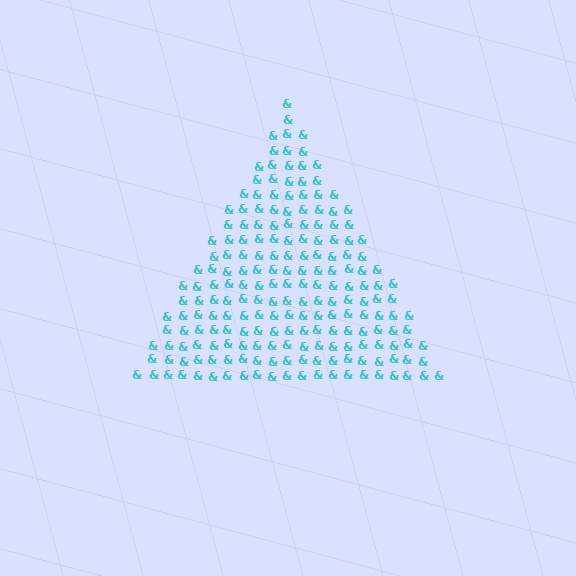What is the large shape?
The large shape is a triangle.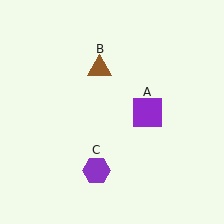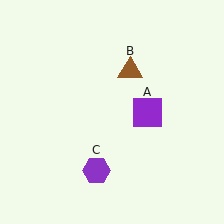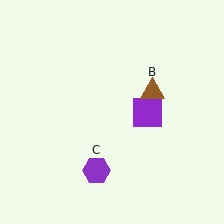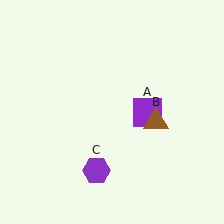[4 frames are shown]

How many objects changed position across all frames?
1 object changed position: brown triangle (object B).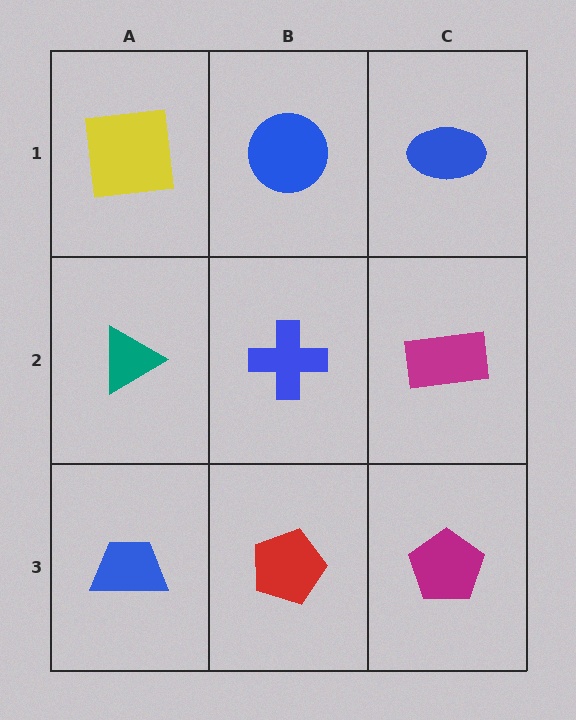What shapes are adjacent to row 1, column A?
A teal triangle (row 2, column A), a blue circle (row 1, column B).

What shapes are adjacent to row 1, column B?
A blue cross (row 2, column B), a yellow square (row 1, column A), a blue ellipse (row 1, column C).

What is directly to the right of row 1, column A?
A blue circle.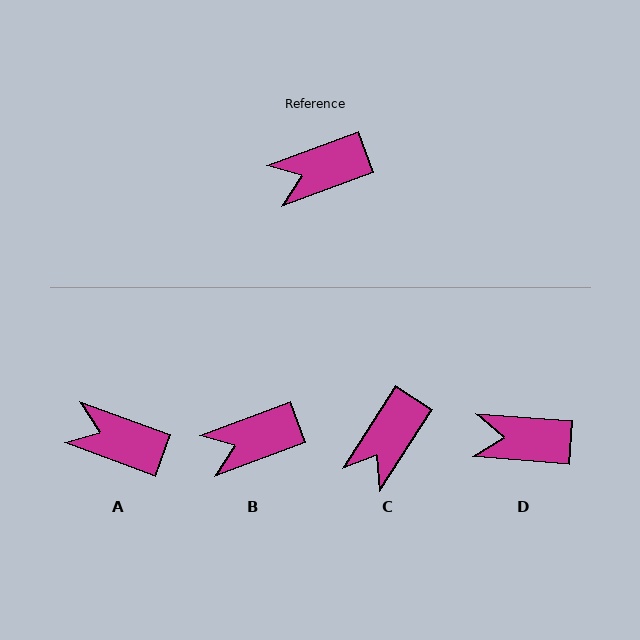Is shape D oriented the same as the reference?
No, it is off by about 25 degrees.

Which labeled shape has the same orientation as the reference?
B.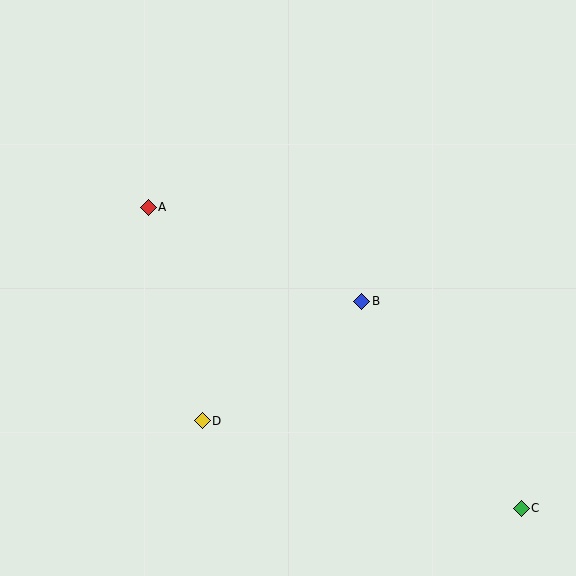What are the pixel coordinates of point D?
Point D is at (202, 421).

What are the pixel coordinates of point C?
Point C is at (521, 508).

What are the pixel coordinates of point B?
Point B is at (362, 301).